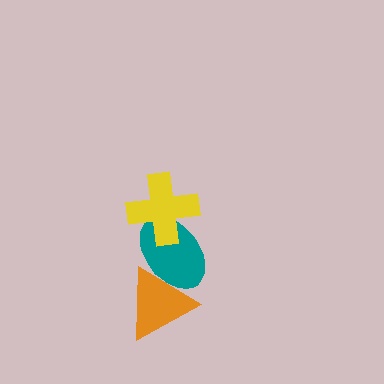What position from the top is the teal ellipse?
The teal ellipse is 2nd from the top.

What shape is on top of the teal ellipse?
The yellow cross is on top of the teal ellipse.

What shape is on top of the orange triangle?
The teal ellipse is on top of the orange triangle.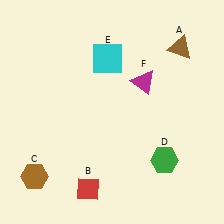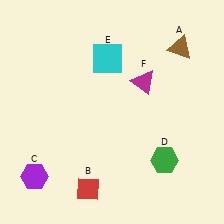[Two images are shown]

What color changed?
The hexagon (C) changed from brown in Image 1 to purple in Image 2.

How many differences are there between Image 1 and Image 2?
There is 1 difference between the two images.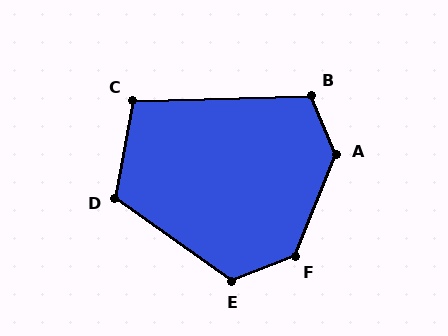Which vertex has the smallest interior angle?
C, at approximately 102 degrees.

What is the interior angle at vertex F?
Approximately 134 degrees (obtuse).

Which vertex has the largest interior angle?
A, at approximately 135 degrees.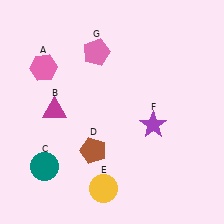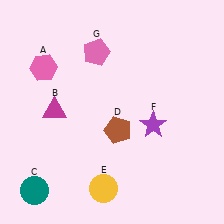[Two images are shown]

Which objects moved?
The objects that moved are: the teal circle (C), the brown pentagon (D).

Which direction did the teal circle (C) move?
The teal circle (C) moved down.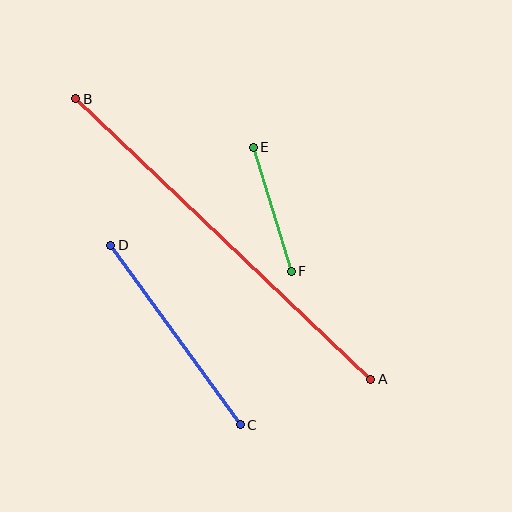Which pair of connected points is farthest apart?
Points A and B are farthest apart.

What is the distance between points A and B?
The distance is approximately 407 pixels.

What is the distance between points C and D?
The distance is approximately 221 pixels.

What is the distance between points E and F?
The distance is approximately 130 pixels.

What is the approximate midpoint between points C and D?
The midpoint is at approximately (175, 335) pixels.